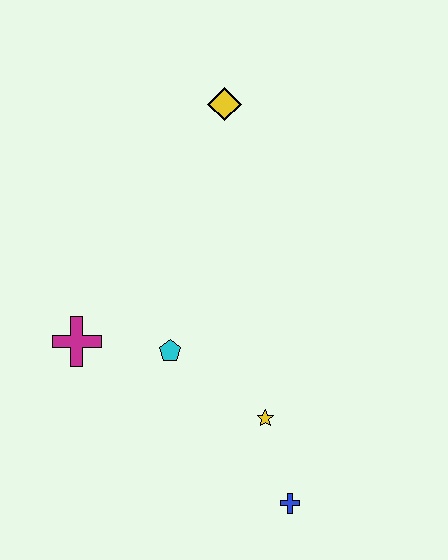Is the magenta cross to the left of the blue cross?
Yes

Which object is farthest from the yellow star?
The yellow diamond is farthest from the yellow star.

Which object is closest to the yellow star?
The blue cross is closest to the yellow star.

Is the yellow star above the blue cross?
Yes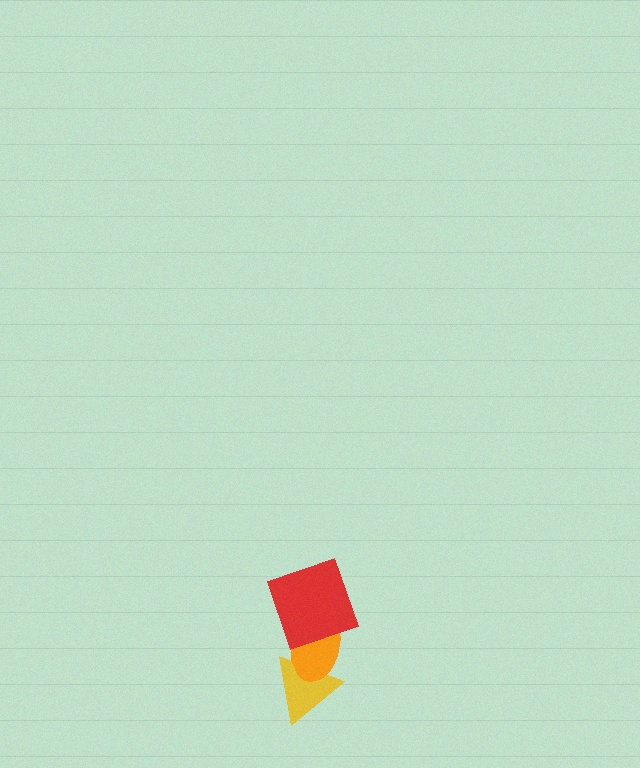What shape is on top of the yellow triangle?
The orange ellipse is on top of the yellow triangle.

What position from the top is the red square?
The red square is 1st from the top.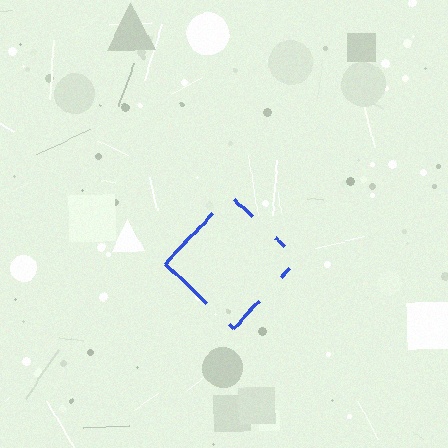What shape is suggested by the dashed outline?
The dashed outline suggests a diamond.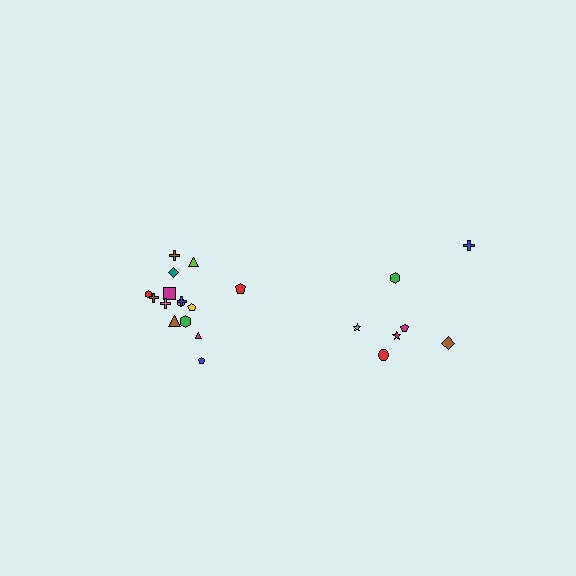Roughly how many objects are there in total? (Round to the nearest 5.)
Roughly 20 objects in total.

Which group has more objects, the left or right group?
The left group.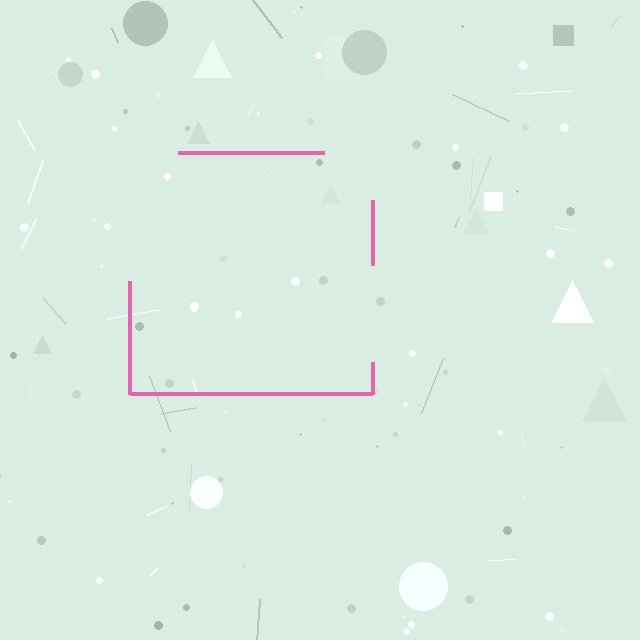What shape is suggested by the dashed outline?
The dashed outline suggests a square.